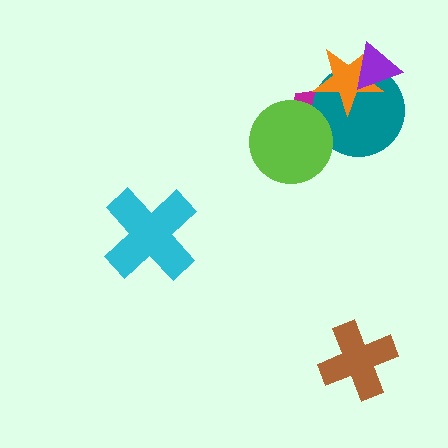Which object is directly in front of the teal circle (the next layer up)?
The lime circle is directly in front of the teal circle.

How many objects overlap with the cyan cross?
0 objects overlap with the cyan cross.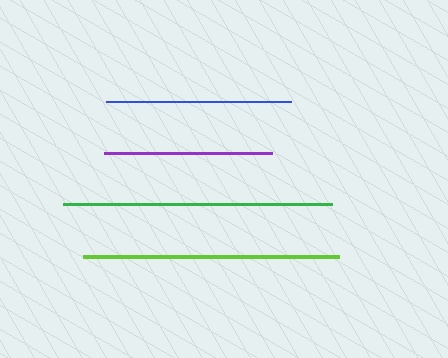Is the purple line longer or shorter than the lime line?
The lime line is longer than the purple line.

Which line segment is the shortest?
The purple line is the shortest at approximately 168 pixels.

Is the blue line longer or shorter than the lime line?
The lime line is longer than the blue line.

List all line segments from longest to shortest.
From longest to shortest: green, lime, blue, purple.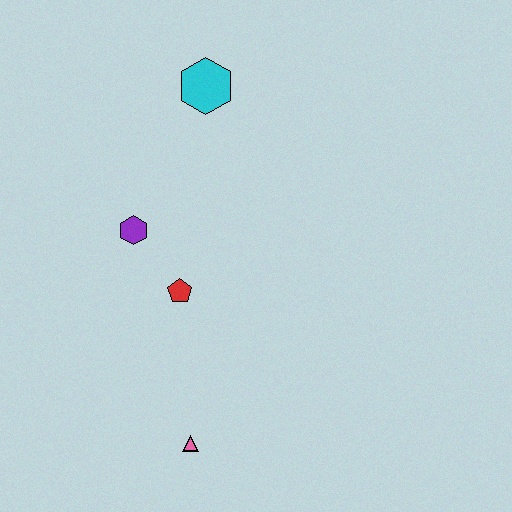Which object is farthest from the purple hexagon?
The pink triangle is farthest from the purple hexagon.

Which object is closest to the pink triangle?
The red pentagon is closest to the pink triangle.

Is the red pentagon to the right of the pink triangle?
No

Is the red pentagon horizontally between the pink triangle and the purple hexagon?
Yes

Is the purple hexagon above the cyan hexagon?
No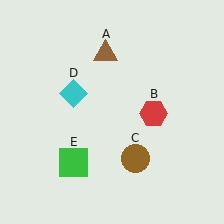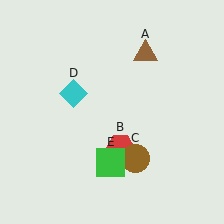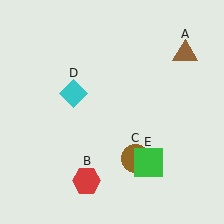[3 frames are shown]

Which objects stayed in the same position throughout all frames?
Brown circle (object C) and cyan diamond (object D) remained stationary.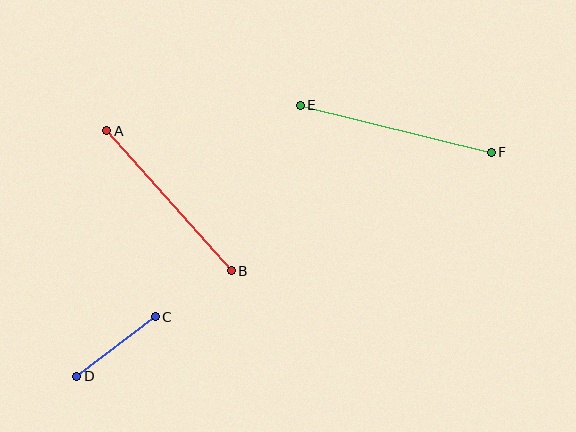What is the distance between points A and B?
The distance is approximately 188 pixels.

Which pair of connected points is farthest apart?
Points E and F are farthest apart.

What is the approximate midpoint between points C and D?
The midpoint is at approximately (116, 347) pixels.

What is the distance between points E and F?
The distance is approximately 196 pixels.